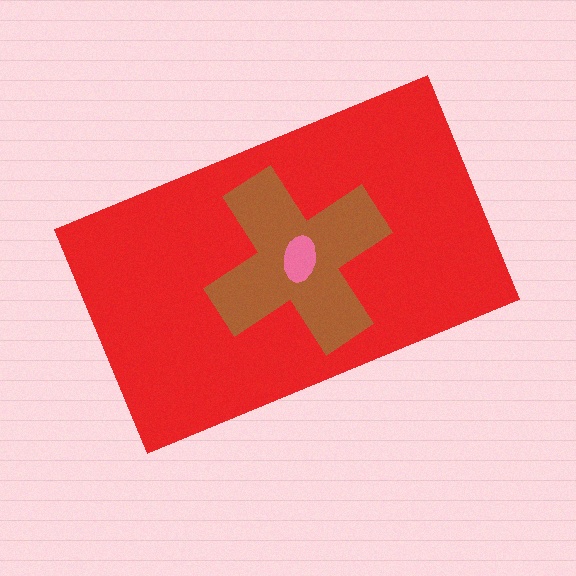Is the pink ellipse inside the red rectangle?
Yes.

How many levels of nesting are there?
3.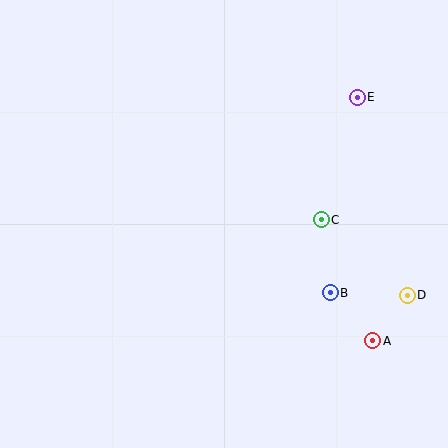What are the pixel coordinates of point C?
Point C is at (321, 220).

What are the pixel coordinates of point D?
Point D is at (407, 295).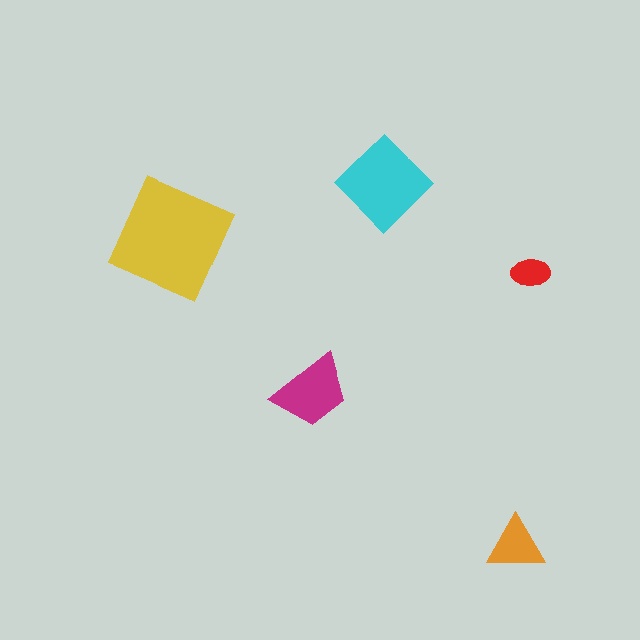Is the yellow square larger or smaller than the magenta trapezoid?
Larger.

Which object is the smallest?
The red ellipse.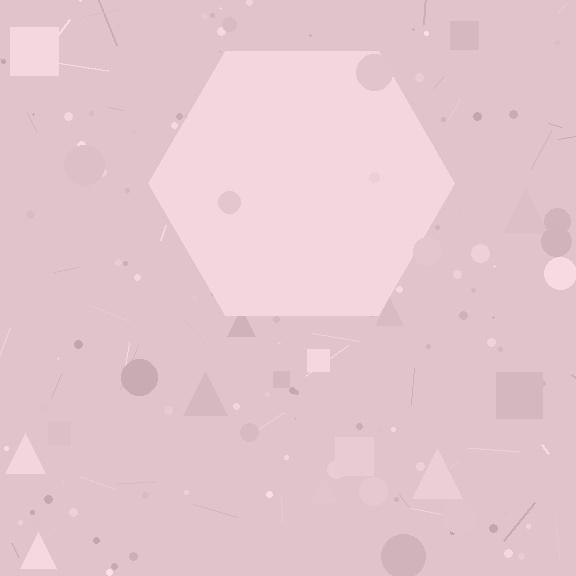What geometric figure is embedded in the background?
A hexagon is embedded in the background.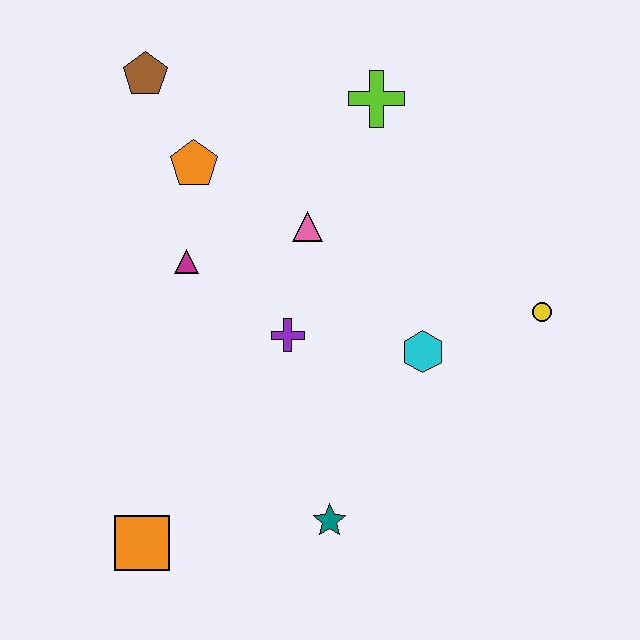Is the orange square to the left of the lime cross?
Yes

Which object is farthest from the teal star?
The brown pentagon is farthest from the teal star.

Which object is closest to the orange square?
The teal star is closest to the orange square.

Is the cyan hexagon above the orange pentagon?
No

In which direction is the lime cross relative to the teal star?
The lime cross is above the teal star.